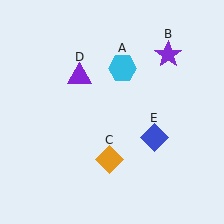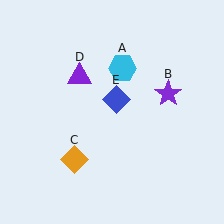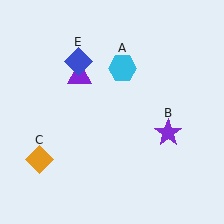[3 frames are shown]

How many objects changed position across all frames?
3 objects changed position: purple star (object B), orange diamond (object C), blue diamond (object E).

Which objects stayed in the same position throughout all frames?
Cyan hexagon (object A) and purple triangle (object D) remained stationary.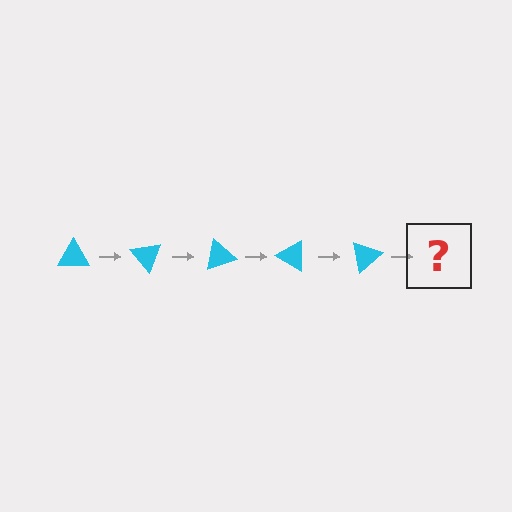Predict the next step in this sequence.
The next step is a cyan triangle rotated 250 degrees.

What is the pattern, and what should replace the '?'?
The pattern is that the triangle rotates 50 degrees each step. The '?' should be a cyan triangle rotated 250 degrees.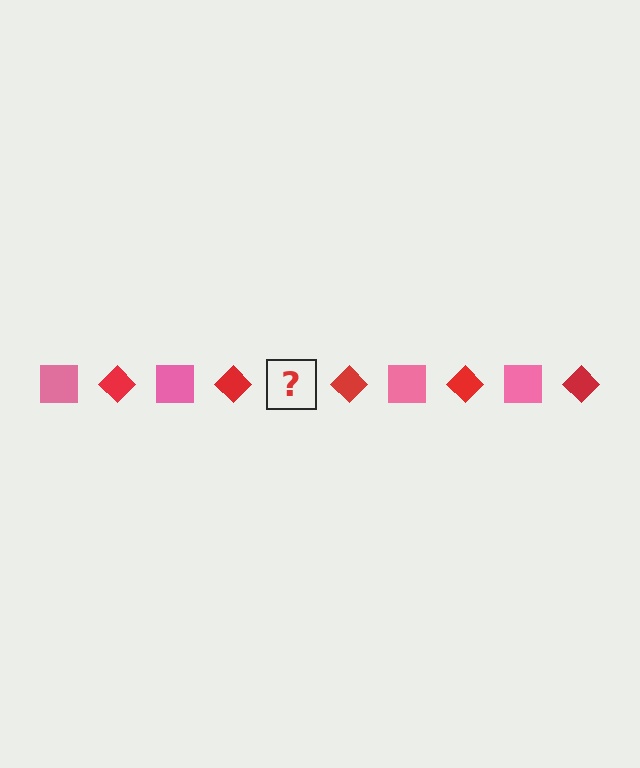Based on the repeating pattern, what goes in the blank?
The blank should be a pink square.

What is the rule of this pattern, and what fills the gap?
The rule is that the pattern alternates between pink square and red diamond. The gap should be filled with a pink square.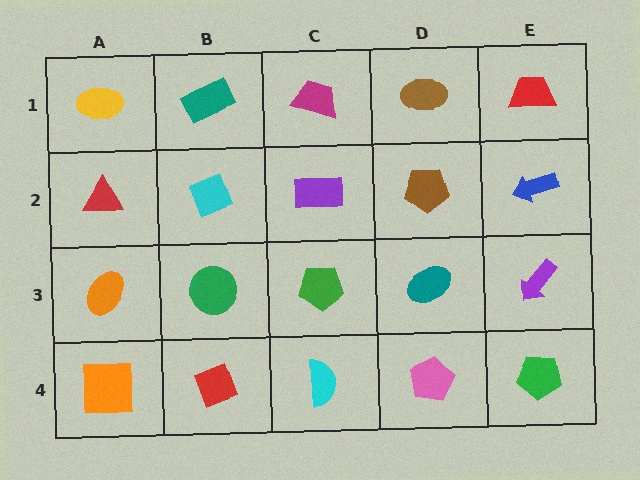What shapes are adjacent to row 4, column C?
A green pentagon (row 3, column C), a red diamond (row 4, column B), a pink pentagon (row 4, column D).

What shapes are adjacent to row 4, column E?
A purple arrow (row 3, column E), a pink pentagon (row 4, column D).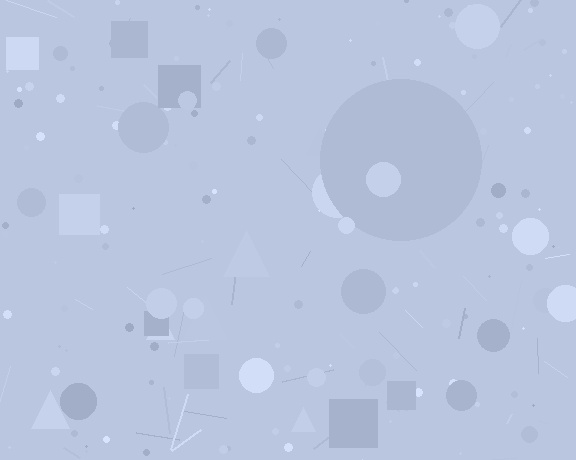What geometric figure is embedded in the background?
A circle is embedded in the background.